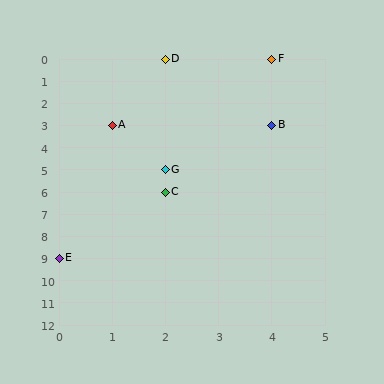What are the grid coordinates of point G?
Point G is at grid coordinates (2, 5).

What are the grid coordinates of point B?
Point B is at grid coordinates (4, 3).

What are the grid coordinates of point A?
Point A is at grid coordinates (1, 3).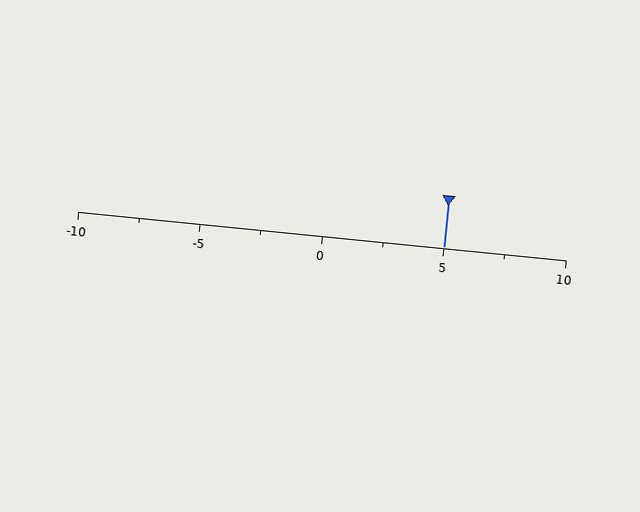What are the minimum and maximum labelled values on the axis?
The axis runs from -10 to 10.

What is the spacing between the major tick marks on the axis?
The major ticks are spaced 5 apart.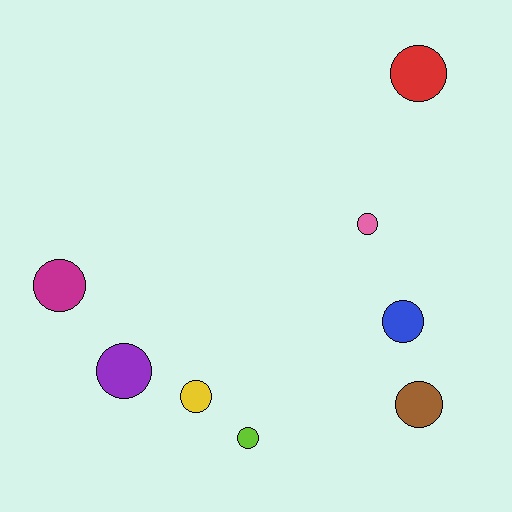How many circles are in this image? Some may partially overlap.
There are 8 circles.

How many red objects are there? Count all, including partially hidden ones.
There is 1 red object.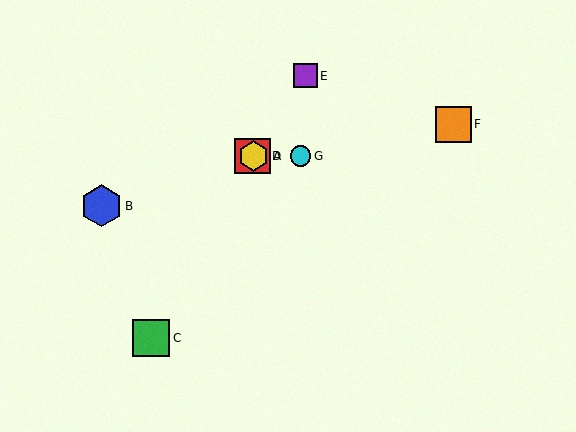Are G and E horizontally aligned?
No, G is at y≈156 and E is at y≈76.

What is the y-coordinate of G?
Object G is at y≈156.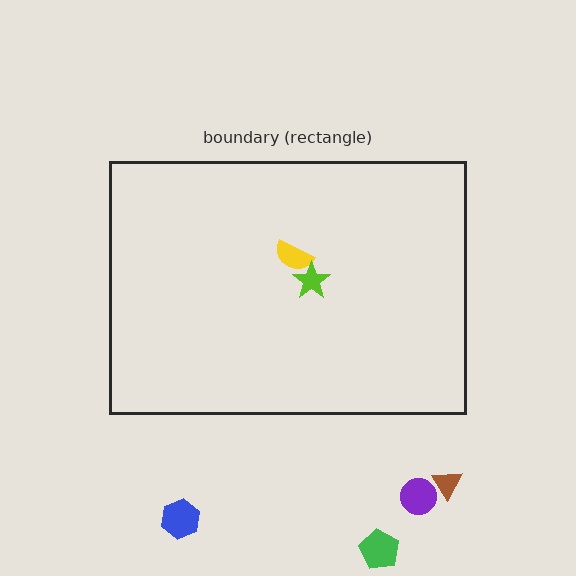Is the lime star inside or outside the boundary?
Inside.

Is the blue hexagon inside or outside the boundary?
Outside.